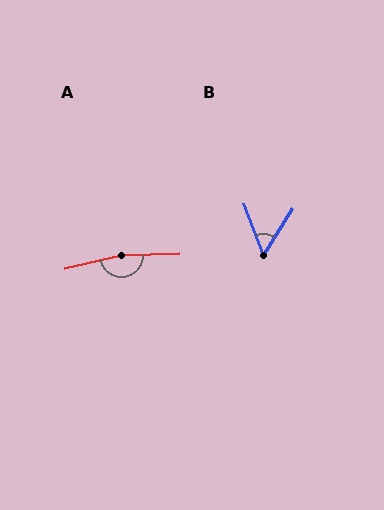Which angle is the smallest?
B, at approximately 53 degrees.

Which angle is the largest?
A, at approximately 168 degrees.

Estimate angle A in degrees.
Approximately 168 degrees.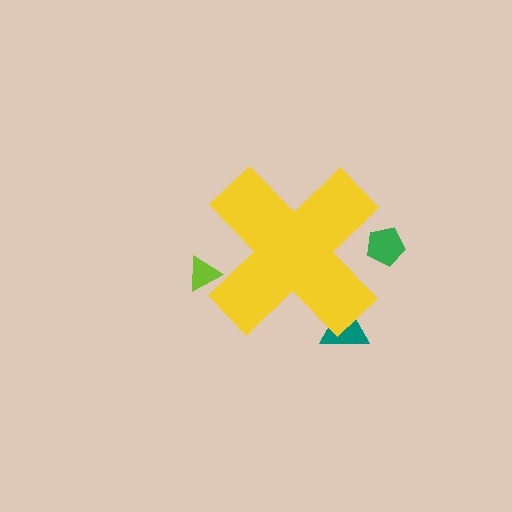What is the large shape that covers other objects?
A yellow cross.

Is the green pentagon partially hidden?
Yes, the green pentagon is partially hidden behind the yellow cross.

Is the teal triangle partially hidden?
Yes, the teal triangle is partially hidden behind the yellow cross.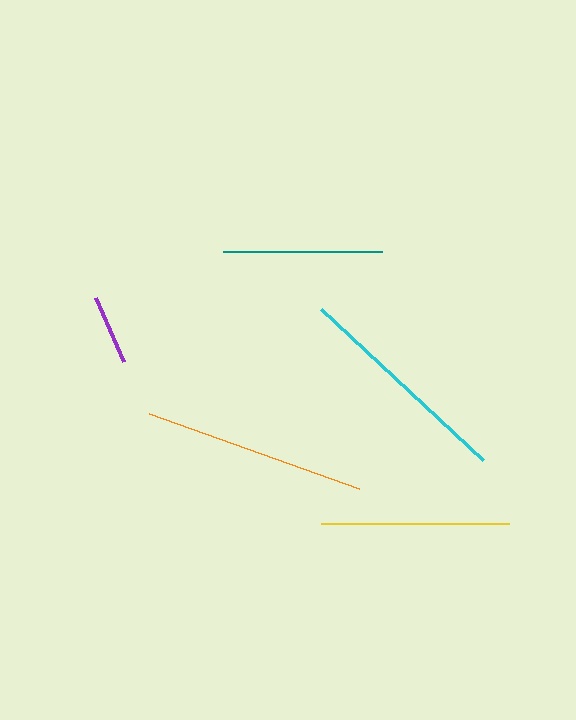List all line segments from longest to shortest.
From longest to shortest: orange, cyan, yellow, teal, purple.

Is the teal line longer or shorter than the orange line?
The orange line is longer than the teal line.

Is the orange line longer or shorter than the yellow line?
The orange line is longer than the yellow line.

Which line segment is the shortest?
The purple line is the shortest at approximately 70 pixels.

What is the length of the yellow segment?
The yellow segment is approximately 188 pixels long.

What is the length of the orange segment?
The orange segment is approximately 223 pixels long.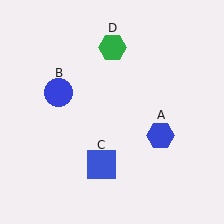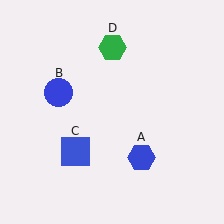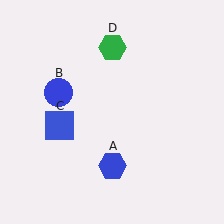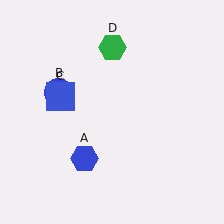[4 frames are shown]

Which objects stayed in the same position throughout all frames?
Blue circle (object B) and green hexagon (object D) remained stationary.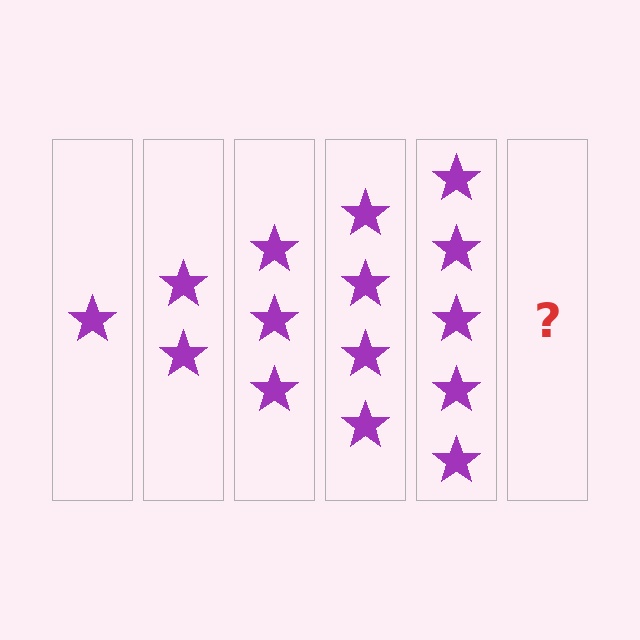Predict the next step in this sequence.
The next step is 6 stars.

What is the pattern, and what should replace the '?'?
The pattern is that each step adds one more star. The '?' should be 6 stars.